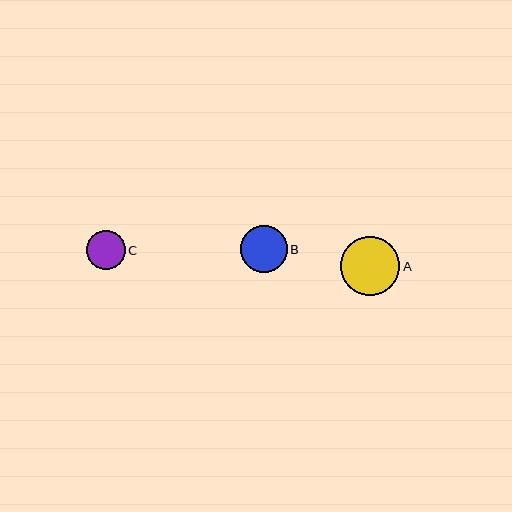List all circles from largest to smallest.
From largest to smallest: A, B, C.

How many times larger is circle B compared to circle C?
Circle B is approximately 1.2 times the size of circle C.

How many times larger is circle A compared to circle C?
Circle A is approximately 1.5 times the size of circle C.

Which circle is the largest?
Circle A is the largest with a size of approximately 60 pixels.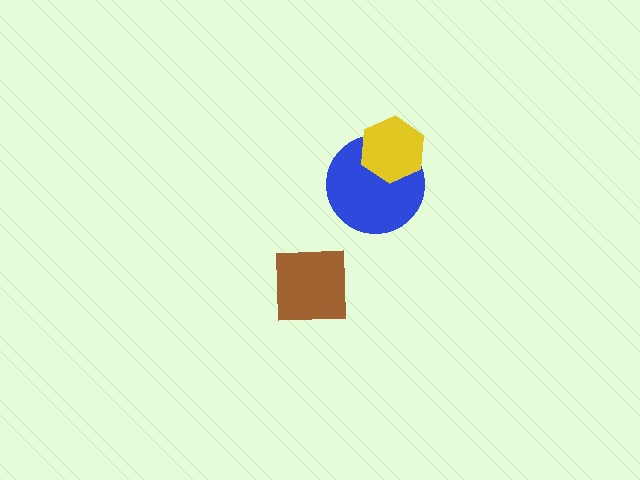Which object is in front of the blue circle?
The yellow hexagon is in front of the blue circle.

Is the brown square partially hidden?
No, no other shape covers it.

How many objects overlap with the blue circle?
1 object overlaps with the blue circle.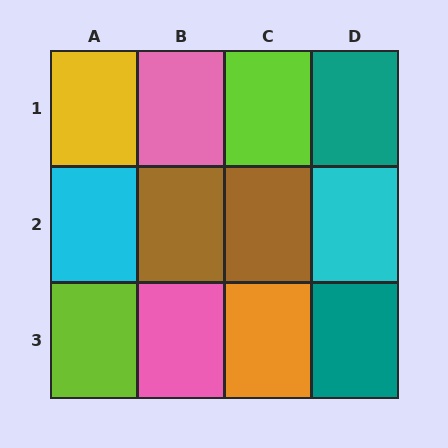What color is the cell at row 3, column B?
Pink.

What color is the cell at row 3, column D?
Teal.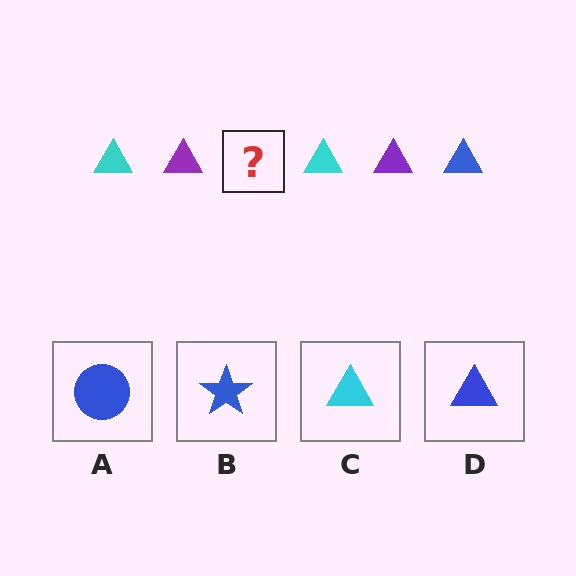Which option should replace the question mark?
Option D.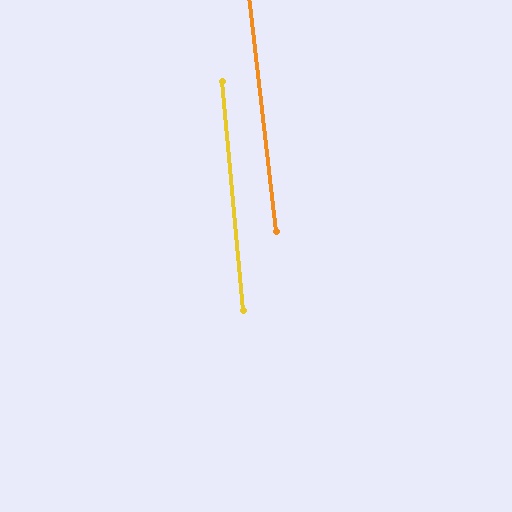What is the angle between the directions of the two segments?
Approximately 1 degree.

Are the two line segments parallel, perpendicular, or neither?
Parallel — their directions differ by only 1.3°.